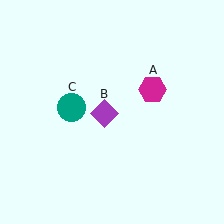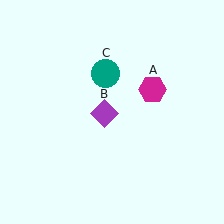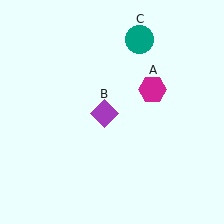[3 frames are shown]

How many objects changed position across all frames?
1 object changed position: teal circle (object C).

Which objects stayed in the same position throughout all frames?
Magenta hexagon (object A) and purple diamond (object B) remained stationary.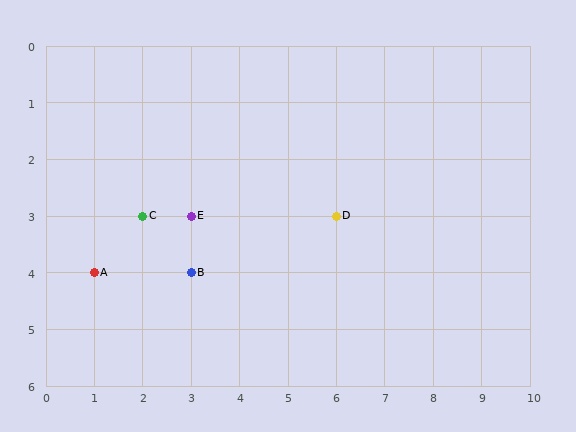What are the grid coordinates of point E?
Point E is at grid coordinates (3, 3).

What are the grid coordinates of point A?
Point A is at grid coordinates (1, 4).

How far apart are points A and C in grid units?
Points A and C are 1 column and 1 row apart (about 1.4 grid units diagonally).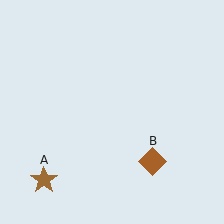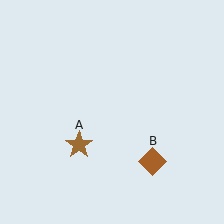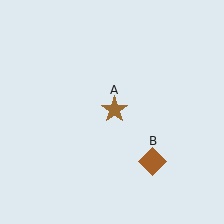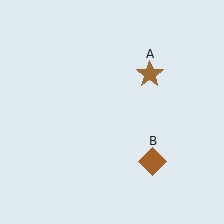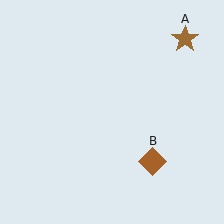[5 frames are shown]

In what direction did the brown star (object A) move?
The brown star (object A) moved up and to the right.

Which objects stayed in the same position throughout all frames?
Brown diamond (object B) remained stationary.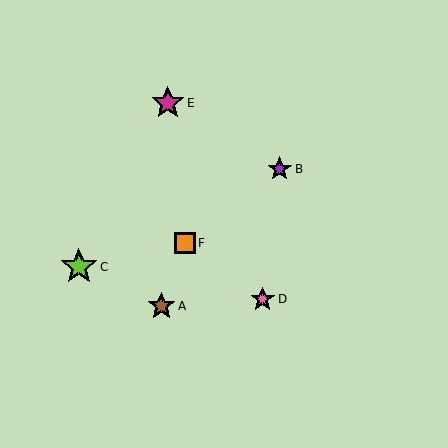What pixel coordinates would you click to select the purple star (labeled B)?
Click at (280, 169) to select the purple star B.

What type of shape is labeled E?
Shape E is a magenta star.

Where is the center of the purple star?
The center of the purple star is at (280, 169).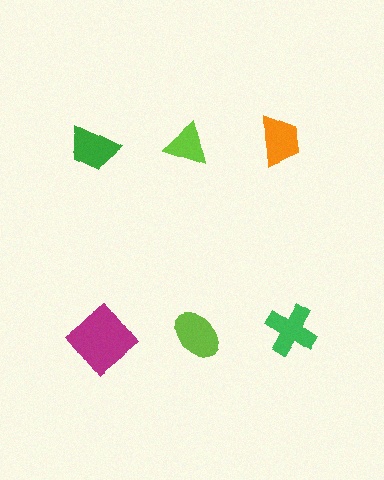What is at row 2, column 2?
A lime ellipse.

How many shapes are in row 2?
3 shapes.